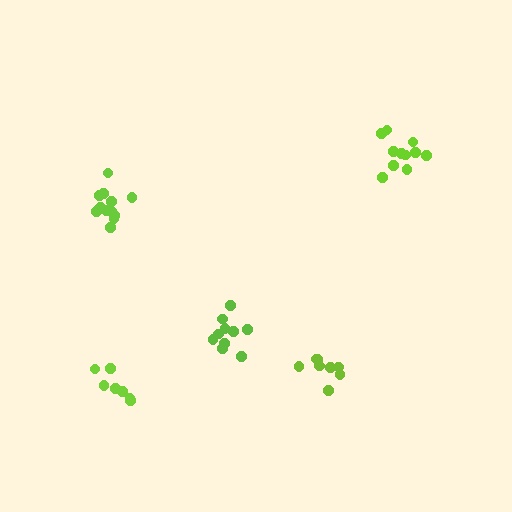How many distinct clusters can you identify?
There are 5 distinct clusters.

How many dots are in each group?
Group 1: 8 dots, Group 2: 11 dots, Group 3: 10 dots, Group 4: 12 dots, Group 5: 7 dots (48 total).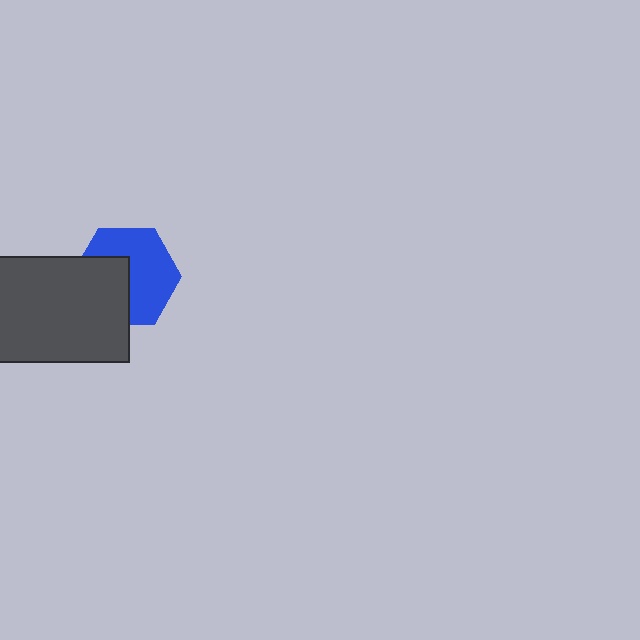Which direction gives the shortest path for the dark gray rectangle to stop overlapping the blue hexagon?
Moving toward the lower-left gives the shortest separation.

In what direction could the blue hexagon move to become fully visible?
The blue hexagon could move toward the upper-right. That would shift it out from behind the dark gray rectangle entirely.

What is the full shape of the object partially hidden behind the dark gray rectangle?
The partially hidden object is a blue hexagon.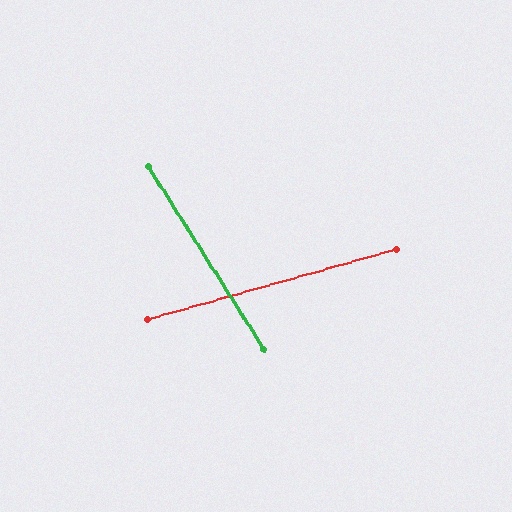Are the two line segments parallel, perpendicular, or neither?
Neither parallel nor perpendicular — they differ by about 73°.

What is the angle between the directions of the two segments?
Approximately 73 degrees.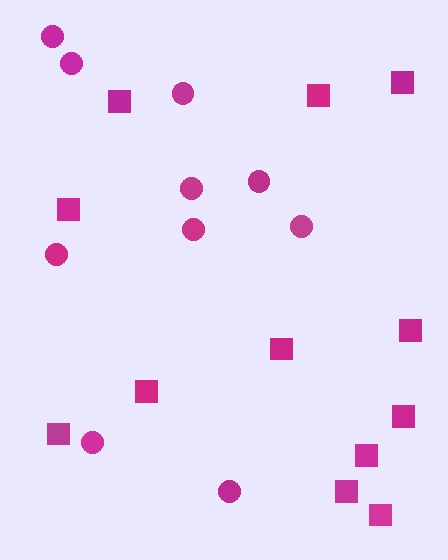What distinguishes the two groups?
There are 2 groups: one group of squares (12) and one group of circles (10).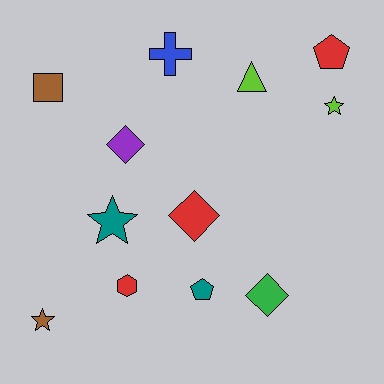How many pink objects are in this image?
There are no pink objects.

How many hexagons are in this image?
There is 1 hexagon.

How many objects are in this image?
There are 12 objects.